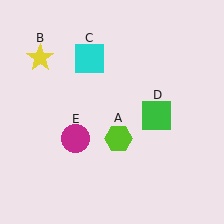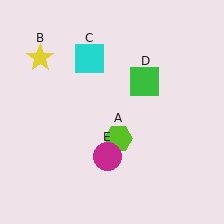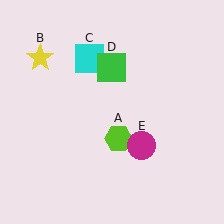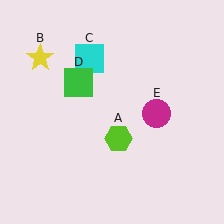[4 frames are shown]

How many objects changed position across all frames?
2 objects changed position: green square (object D), magenta circle (object E).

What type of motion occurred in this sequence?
The green square (object D), magenta circle (object E) rotated counterclockwise around the center of the scene.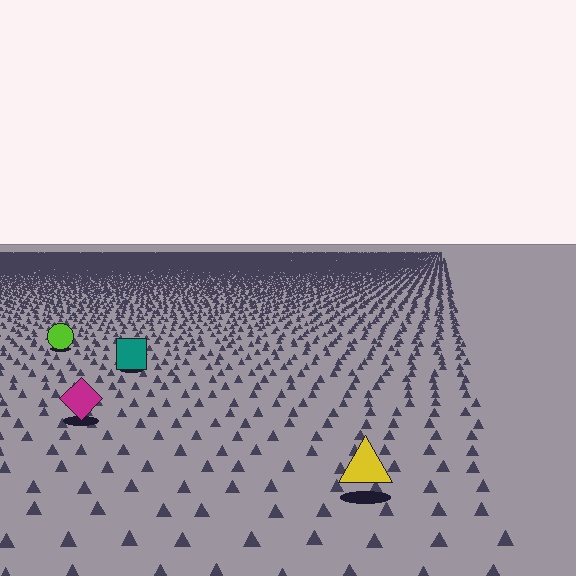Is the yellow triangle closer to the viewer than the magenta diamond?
Yes. The yellow triangle is closer — you can tell from the texture gradient: the ground texture is coarser near it.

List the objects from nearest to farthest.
From nearest to farthest: the yellow triangle, the magenta diamond, the teal square, the lime circle.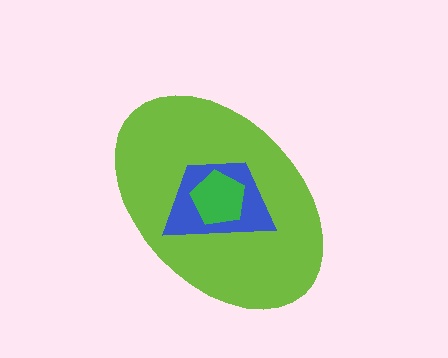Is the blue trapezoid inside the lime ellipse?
Yes.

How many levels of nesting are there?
3.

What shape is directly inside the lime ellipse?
The blue trapezoid.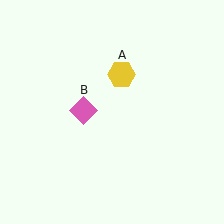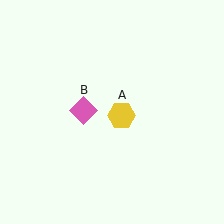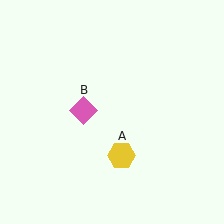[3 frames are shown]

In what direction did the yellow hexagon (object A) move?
The yellow hexagon (object A) moved down.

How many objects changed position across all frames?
1 object changed position: yellow hexagon (object A).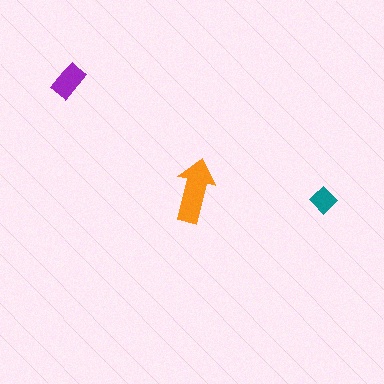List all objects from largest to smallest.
The orange arrow, the purple rectangle, the teal diamond.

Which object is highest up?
The purple rectangle is topmost.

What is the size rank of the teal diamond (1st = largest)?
3rd.